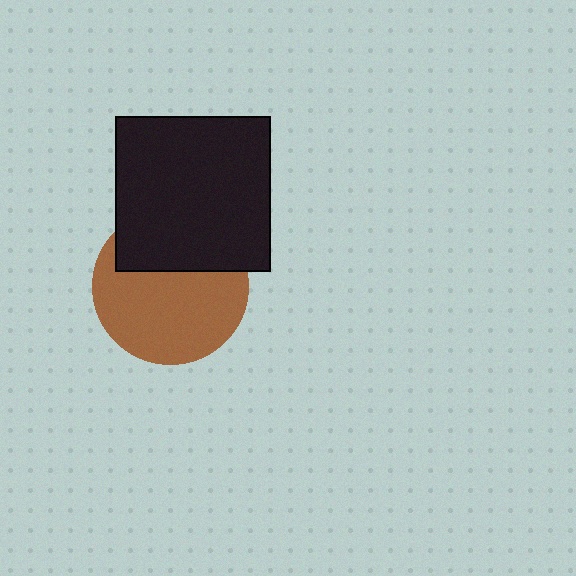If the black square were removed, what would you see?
You would see the complete brown circle.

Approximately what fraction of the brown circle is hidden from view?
Roughly 35% of the brown circle is hidden behind the black square.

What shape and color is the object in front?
The object in front is a black square.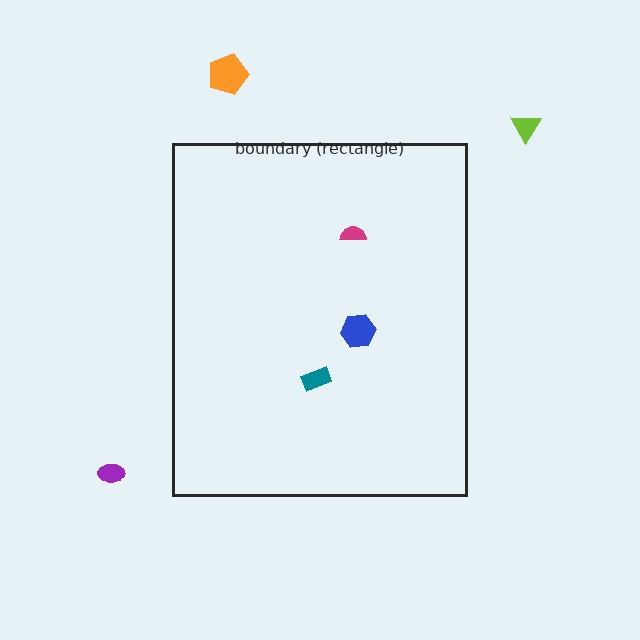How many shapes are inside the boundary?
3 inside, 3 outside.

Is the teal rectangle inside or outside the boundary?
Inside.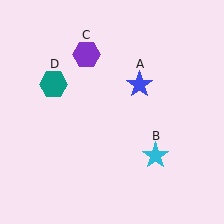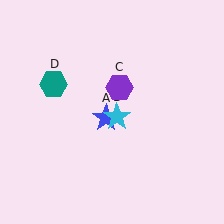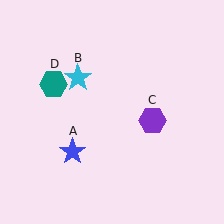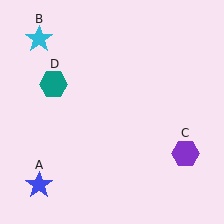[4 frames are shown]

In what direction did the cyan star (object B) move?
The cyan star (object B) moved up and to the left.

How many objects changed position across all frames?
3 objects changed position: blue star (object A), cyan star (object B), purple hexagon (object C).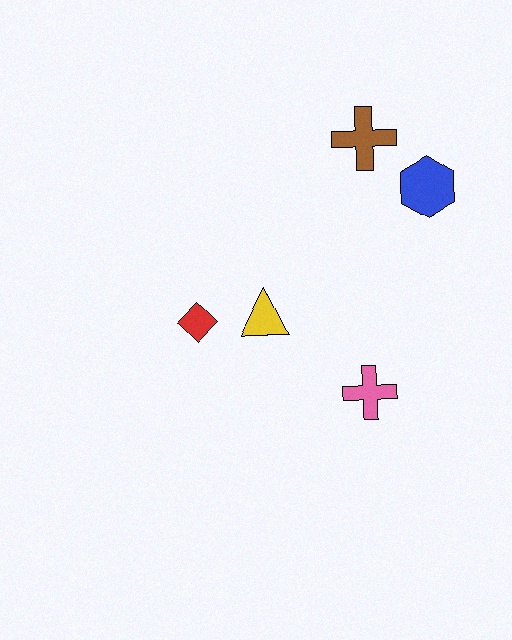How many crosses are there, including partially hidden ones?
There are 2 crosses.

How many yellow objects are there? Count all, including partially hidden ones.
There is 1 yellow object.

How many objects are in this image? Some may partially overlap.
There are 5 objects.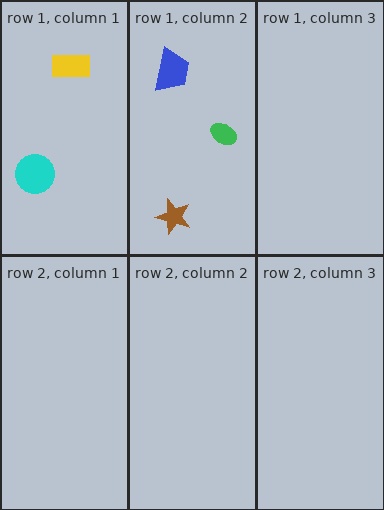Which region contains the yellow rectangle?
The row 1, column 1 region.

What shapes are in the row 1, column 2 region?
The blue trapezoid, the green ellipse, the brown star.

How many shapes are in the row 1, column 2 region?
3.